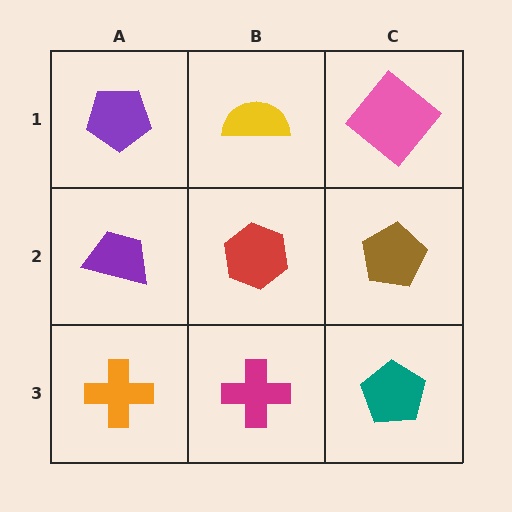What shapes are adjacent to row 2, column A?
A purple pentagon (row 1, column A), an orange cross (row 3, column A), a red hexagon (row 2, column B).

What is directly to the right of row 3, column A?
A magenta cross.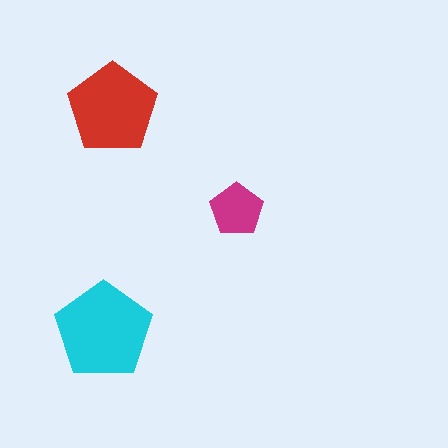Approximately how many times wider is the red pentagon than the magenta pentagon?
About 1.5 times wider.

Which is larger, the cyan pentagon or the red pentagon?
The cyan one.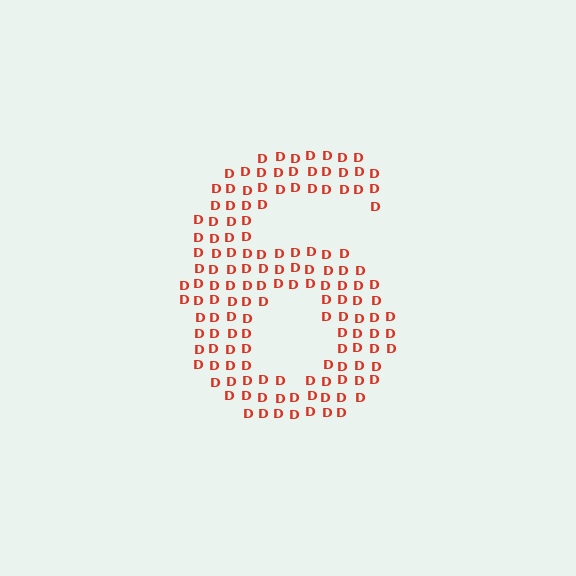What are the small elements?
The small elements are letter D's.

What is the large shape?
The large shape is the digit 6.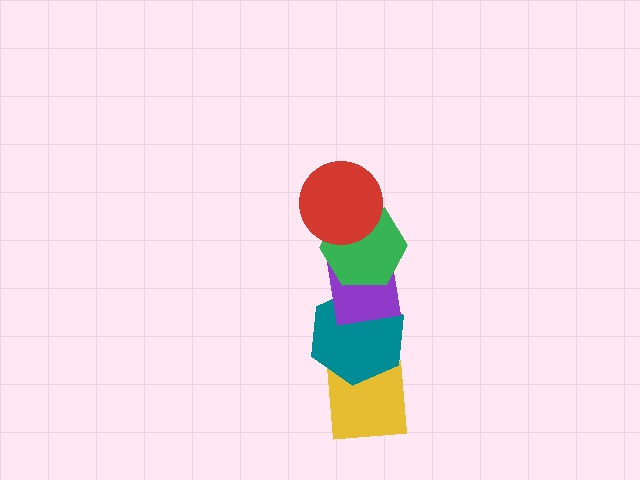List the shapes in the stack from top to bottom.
From top to bottom: the red circle, the green hexagon, the purple square, the teal hexagon, the yellow square.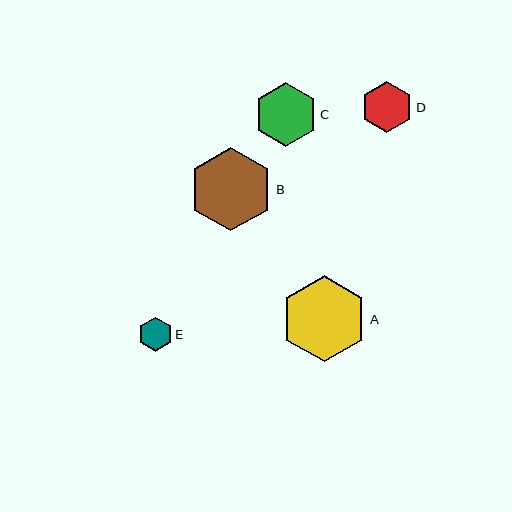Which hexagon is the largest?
Hexagon A is the largest with a size of approximately 86 pixels.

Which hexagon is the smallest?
Hexagon E is the smallest with a size of approximately 34 pixels.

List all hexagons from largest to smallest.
From largest to smallest: A, B, C, D, E.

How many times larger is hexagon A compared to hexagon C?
Hexagon A is approximately 1.4 times the size of hexagon C.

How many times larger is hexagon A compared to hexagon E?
Hexagon A is approximately 2.5 times the size of hexagon E.